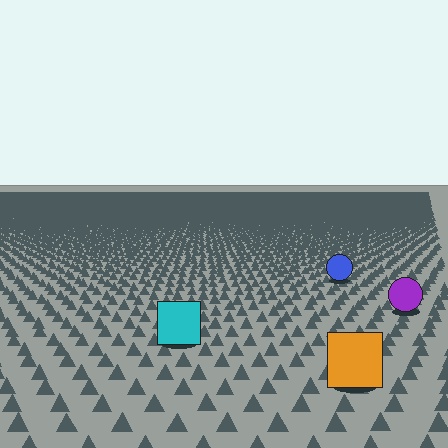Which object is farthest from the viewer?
The blue circle is farthest from the viewer. It appears smaller and the ground texture around it is denser.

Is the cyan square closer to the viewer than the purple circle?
Yes. The cyan square is closer — you can tell from the texture gradient: the ground texture is coarser near it.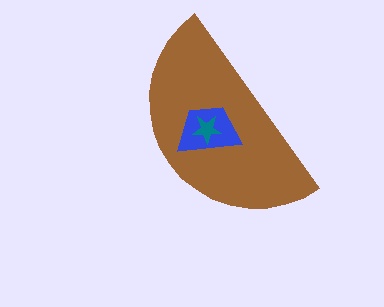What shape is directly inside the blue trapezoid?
The teal star.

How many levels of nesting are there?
3.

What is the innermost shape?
The teal star.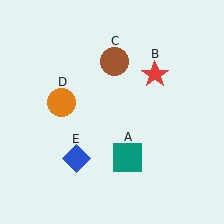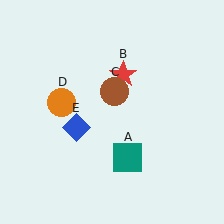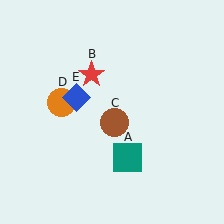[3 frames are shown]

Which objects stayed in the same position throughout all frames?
Teal square (object A) and orange circle (object D) remained stationary.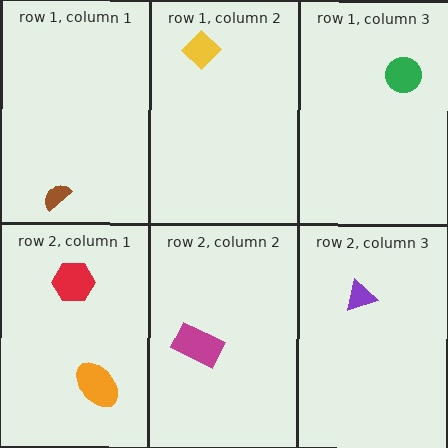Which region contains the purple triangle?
The row 2, column 3 region.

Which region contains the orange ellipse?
The row 2, column 1 region.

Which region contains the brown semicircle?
The row 1, column 1 region.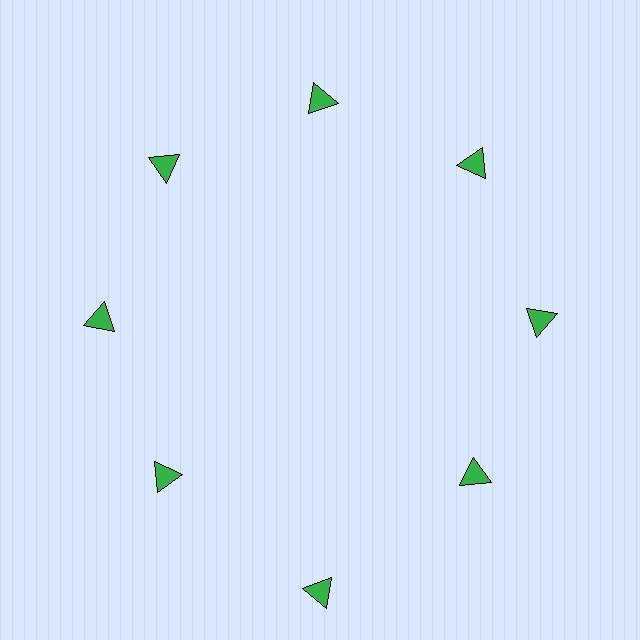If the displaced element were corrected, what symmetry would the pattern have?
It would have 8-fold rotational symmetry — the pattern would map onto itself every 45 degrees.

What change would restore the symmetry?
The symmetry would be restored by moving it inward, back onto the ring so that all 8 triangles sit at equal angles and equal distance from the center.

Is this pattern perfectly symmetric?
No. The 8 green triangles are arranged in a ring, but one element near the 6 o'clock position is pushed outward from the center, breaking the 8-fold rotational symmetry.